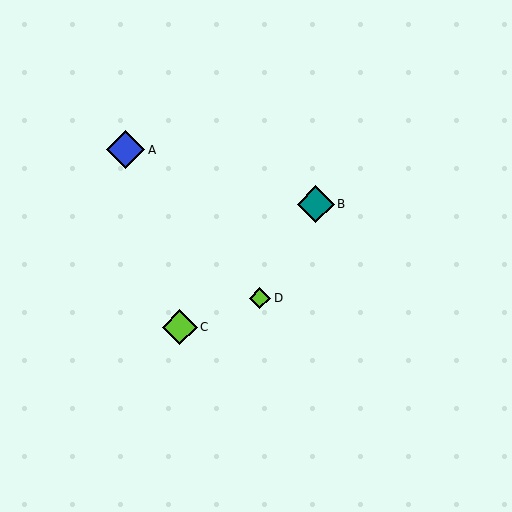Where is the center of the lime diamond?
The center of the lime diamond is at (180, 327).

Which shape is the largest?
The blue diamond (labeled A) is the largest.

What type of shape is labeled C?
Shape C is a lime diamond.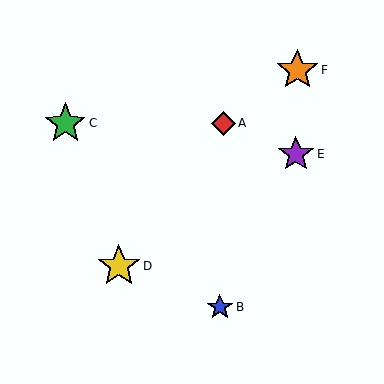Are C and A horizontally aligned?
Yes, both are at y≈123.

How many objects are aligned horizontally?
2 objects (A, C) are aligned horizontally.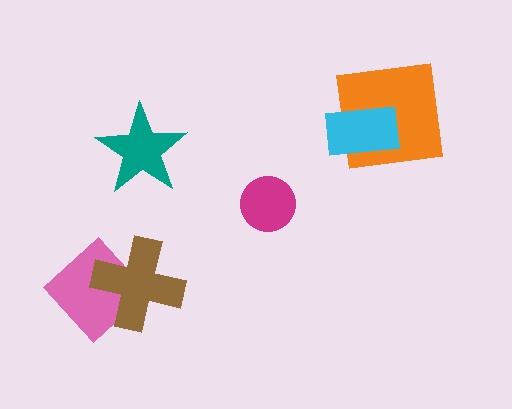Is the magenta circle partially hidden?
No, no other shape covers it.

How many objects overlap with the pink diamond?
1 object overlaps with the pink diamond.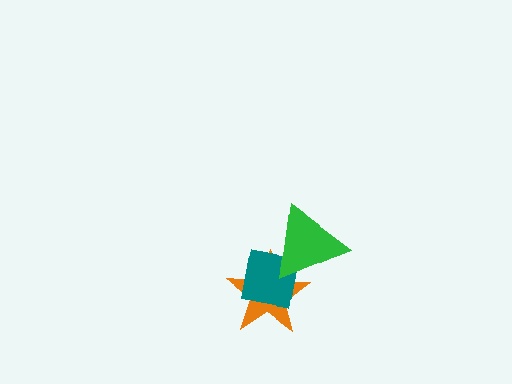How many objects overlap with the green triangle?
2 objects overlap with the green triangle.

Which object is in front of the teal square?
The green triangle is in front of the teal square.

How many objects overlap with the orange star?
2 objects overlap with the orange star.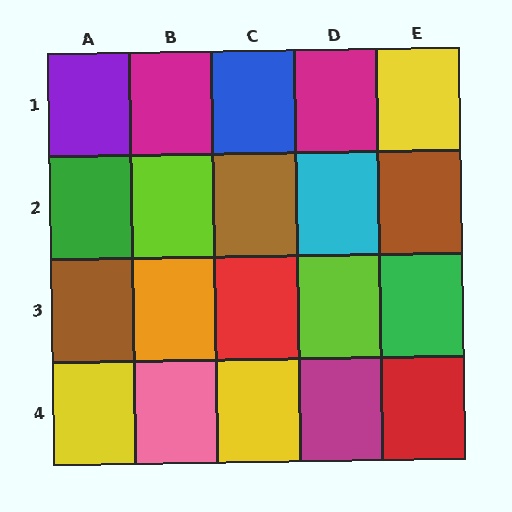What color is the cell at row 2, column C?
Brown.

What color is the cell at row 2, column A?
Green.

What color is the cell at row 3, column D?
Lime.